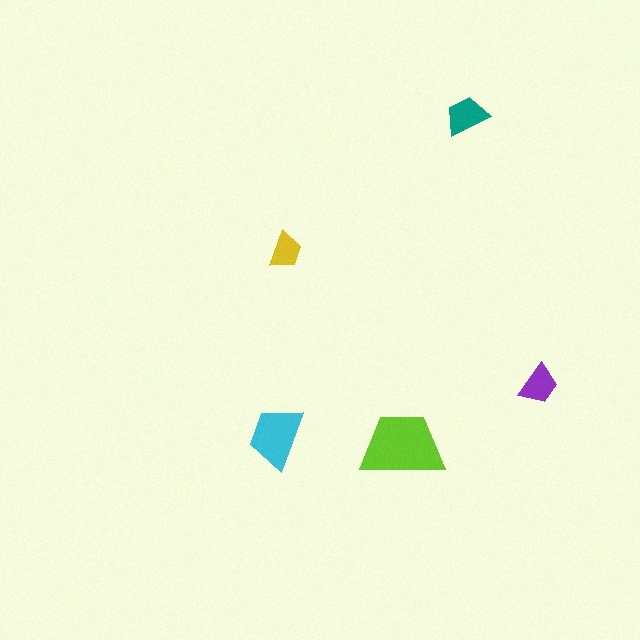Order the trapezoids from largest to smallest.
the lime one, the cyan one, the teal one, the purple one, the yellow one.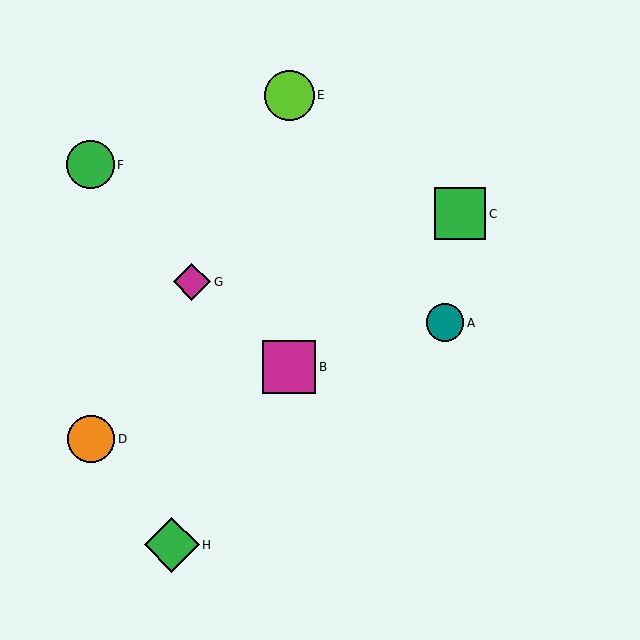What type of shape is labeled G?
Shape G is a magenta diamond.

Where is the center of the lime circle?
The center of the lime circle is at (289, 95).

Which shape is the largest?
The green diamond (labeled H) is the largest.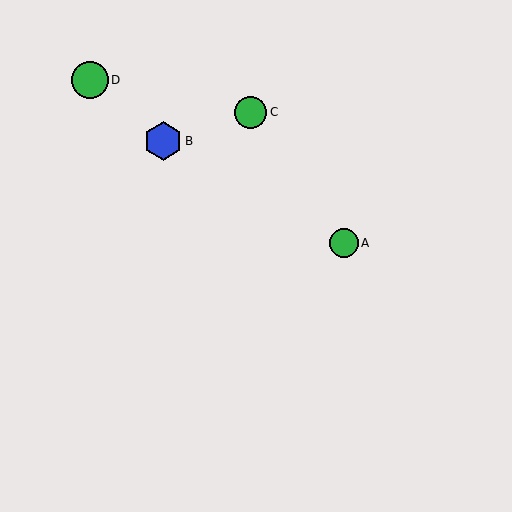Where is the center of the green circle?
The center of the green circle is at (251, 112).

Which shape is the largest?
The blue hexagon (labeled B) is the largest.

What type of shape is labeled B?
Shape B is a blue hexagon.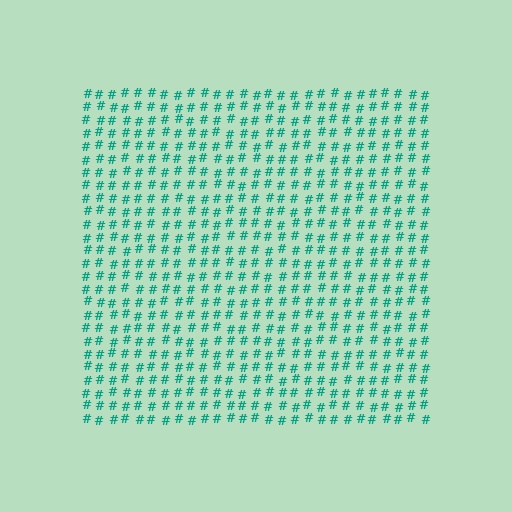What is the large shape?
The large shape is a square.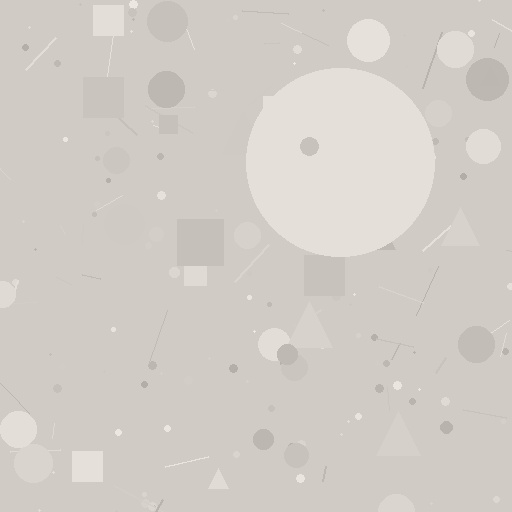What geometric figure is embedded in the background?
A circle is embedded in the background.